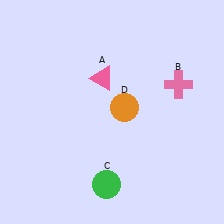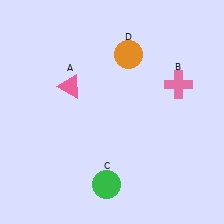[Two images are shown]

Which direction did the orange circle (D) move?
The orange circle (D) moved up.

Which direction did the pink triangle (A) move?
The pink triangle (A) moved left.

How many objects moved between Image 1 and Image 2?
2 objects moved between the two images.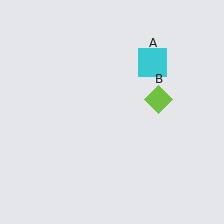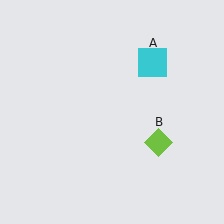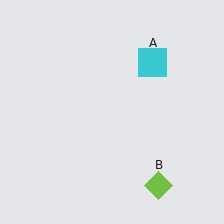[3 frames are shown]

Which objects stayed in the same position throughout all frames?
Cyan square (object A) remained stationary.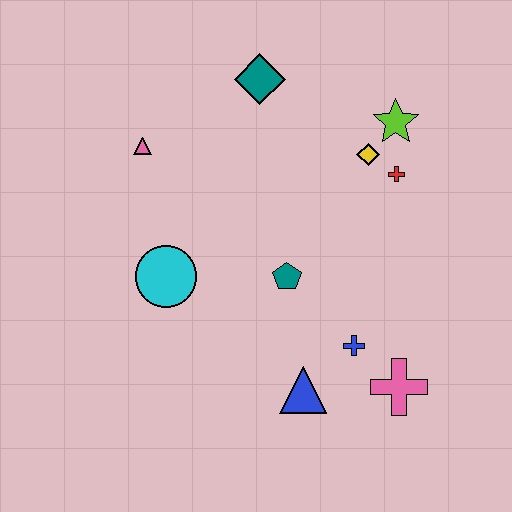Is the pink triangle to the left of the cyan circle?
Yes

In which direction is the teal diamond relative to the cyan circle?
The teal diamond is above the cyan circle.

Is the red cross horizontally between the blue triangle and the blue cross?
No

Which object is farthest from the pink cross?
The pink triangle is farthest from the pink cross.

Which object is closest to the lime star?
The yellow diamond is closest to the lime star.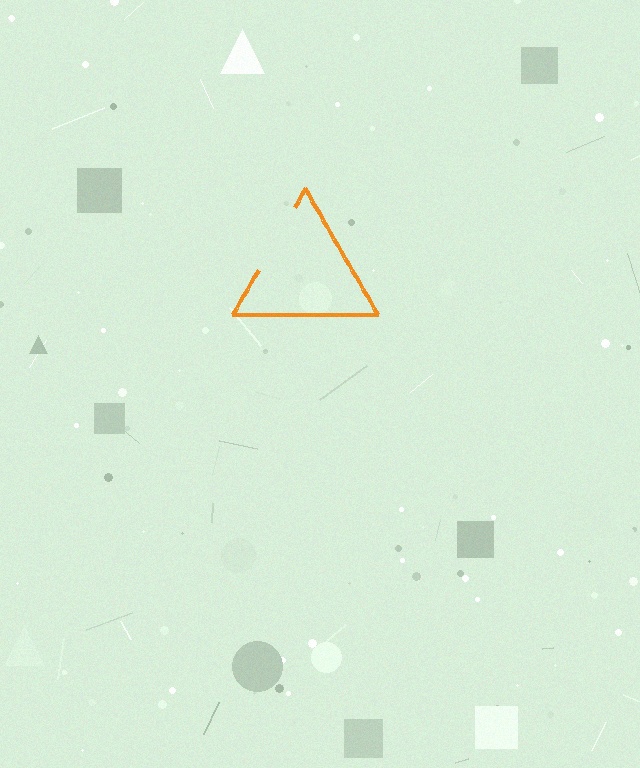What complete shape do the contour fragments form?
The contour fragments form a triangle.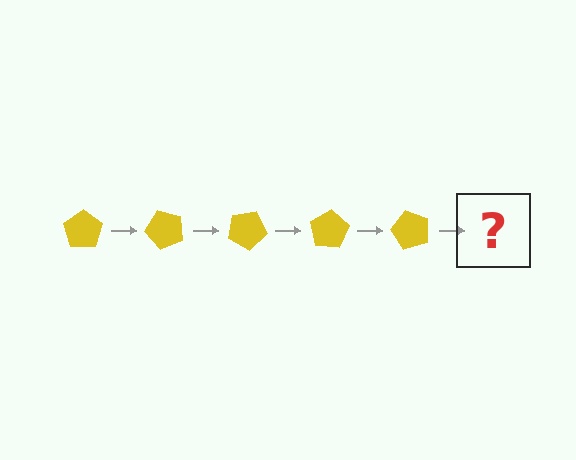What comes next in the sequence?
The next element should be a yellow pentagon rotated 250 degrees.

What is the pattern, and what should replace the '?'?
The pattern is that the pentagon rotates 50 degrees each step. The '?' should be a yellow pentagon rotated 250 degrees.